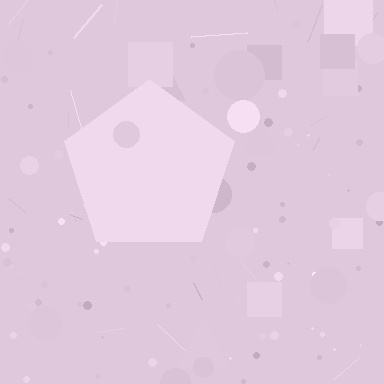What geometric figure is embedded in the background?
A pentagon is embedded in the background.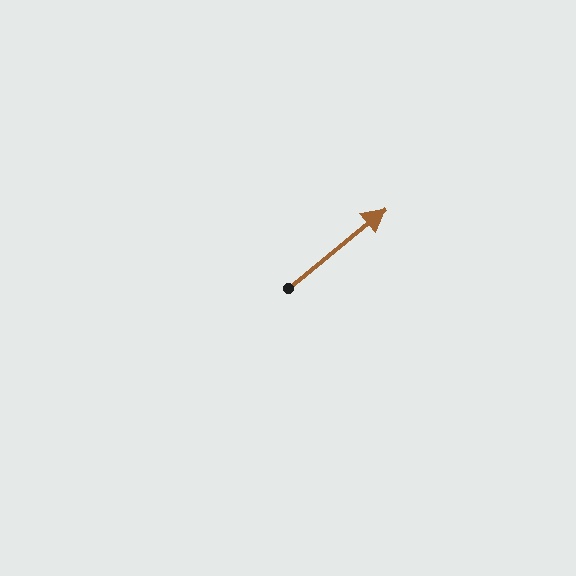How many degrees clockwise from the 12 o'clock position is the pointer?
Approximately 51 degrees.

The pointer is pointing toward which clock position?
Roughly 2 o'clock.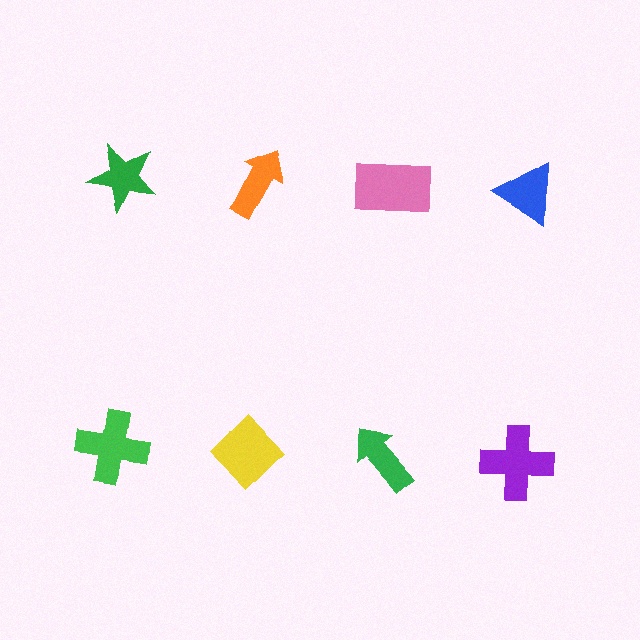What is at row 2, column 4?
A purple cross.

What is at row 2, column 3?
A green arrow.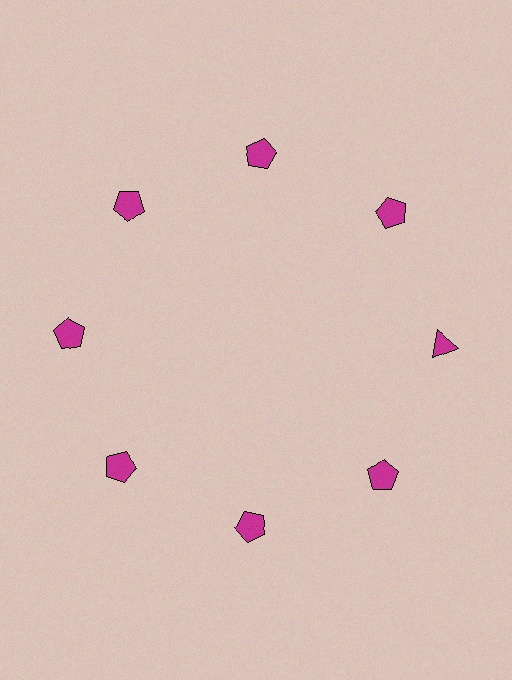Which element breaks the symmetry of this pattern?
The magenta triangle at roughly the 3 o'clock position breaks the symmetry. All other shapes are magenta pentagons.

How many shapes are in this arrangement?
There are 8 shapes arranged in a ring pattern.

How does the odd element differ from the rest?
It has a different shape: triangle instead of pentagon.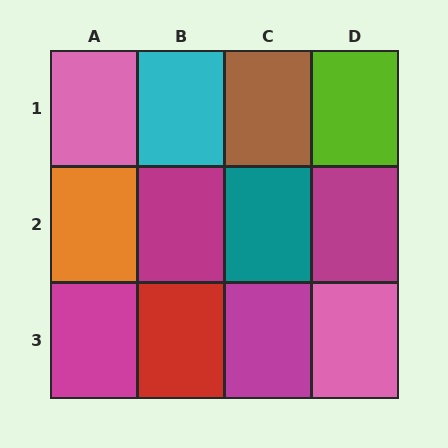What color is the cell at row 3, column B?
Red.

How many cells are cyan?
1 cell is cyan.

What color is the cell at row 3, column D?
Pink.